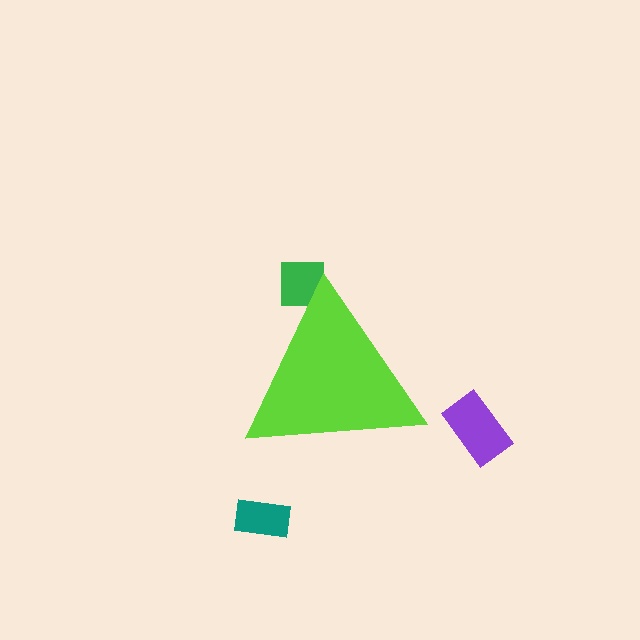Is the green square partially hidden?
Yes, the green square is partially hidden behind the lime triangle.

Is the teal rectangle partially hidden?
No, the teal rectangle is fully visible.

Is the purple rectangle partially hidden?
No, the purple rectangle is fully visible.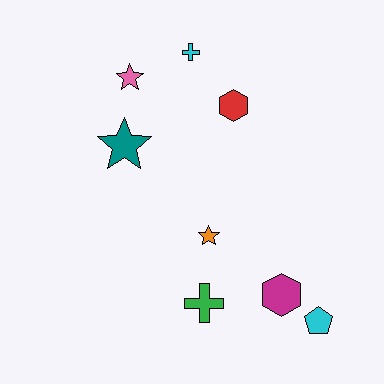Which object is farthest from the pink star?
The cyan pentagon is farthest from the pink star.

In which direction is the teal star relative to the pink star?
The teal star is below the pink star.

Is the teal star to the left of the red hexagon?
Yes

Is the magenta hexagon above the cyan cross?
No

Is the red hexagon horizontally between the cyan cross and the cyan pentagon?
Yes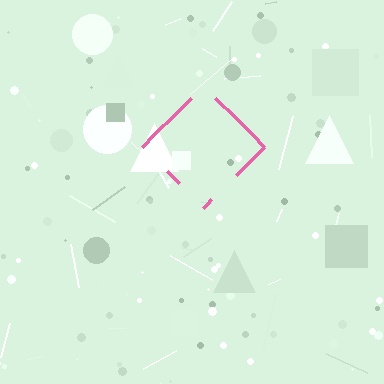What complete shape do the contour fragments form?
The contour fragments form a diamond.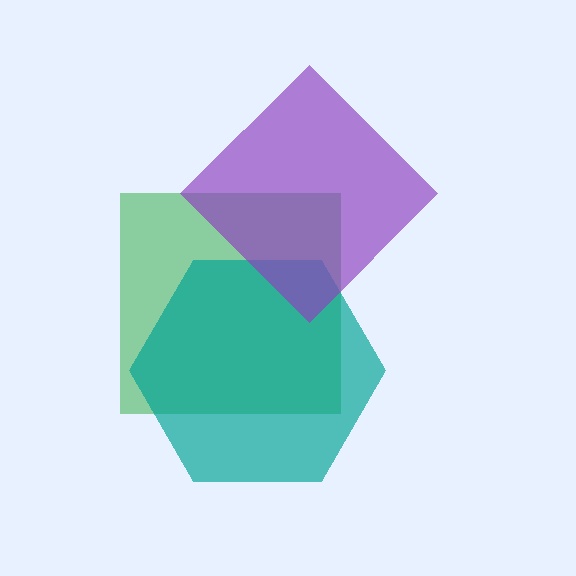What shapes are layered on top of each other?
The layered shapes are: a green square, a teal hexagon, a purple diamond.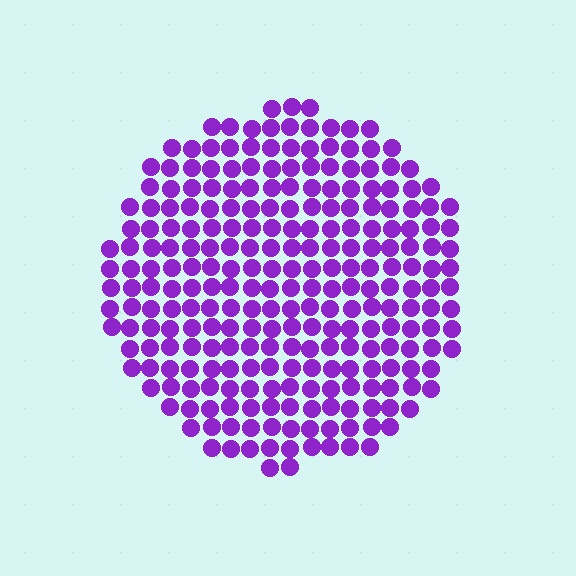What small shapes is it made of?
It is made of small circles.